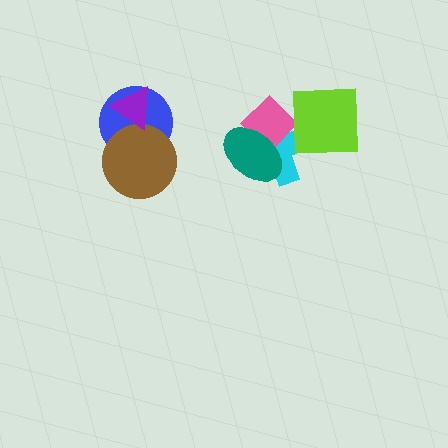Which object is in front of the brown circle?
The purple triangle is in front of the brown circle.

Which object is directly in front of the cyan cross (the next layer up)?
The pink diamond is directly in front of the cyan cross.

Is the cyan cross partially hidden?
Yes, it is partially covered by another shape.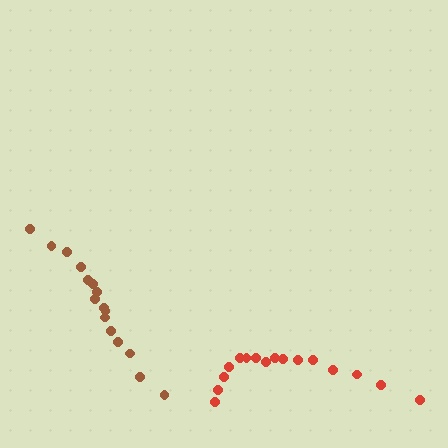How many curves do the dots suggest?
There are 2 distinct paths.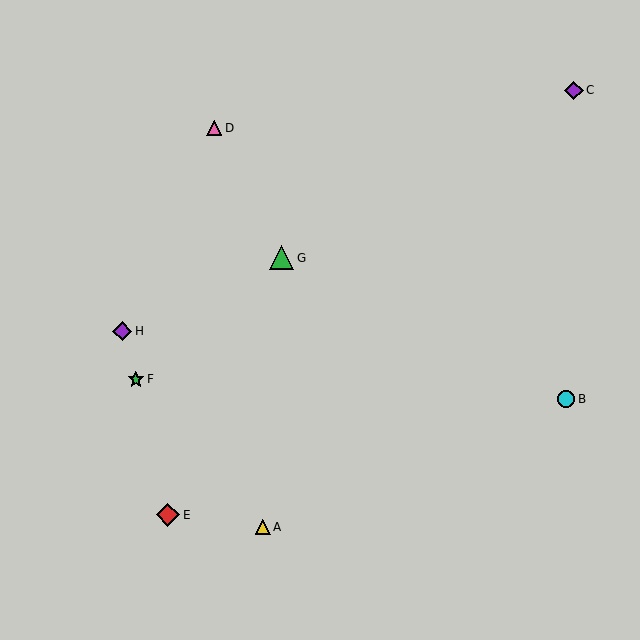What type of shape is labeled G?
Shape G is a green triangle.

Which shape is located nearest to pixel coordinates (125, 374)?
The green star (labeled F) at (136, 379) is nearest to that location.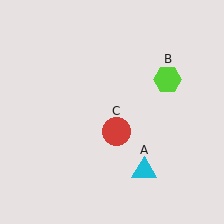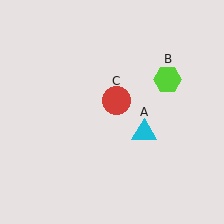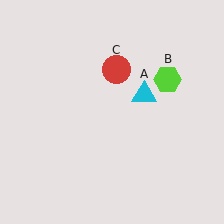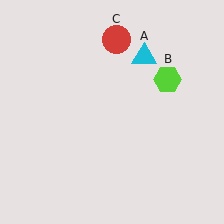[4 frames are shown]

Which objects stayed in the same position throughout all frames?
Lime hexagon (object B) remained stationary.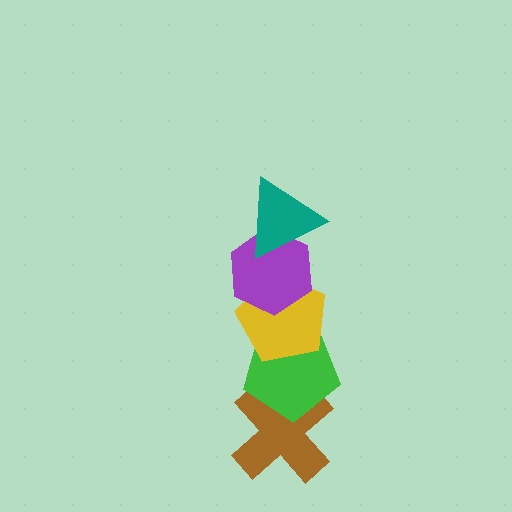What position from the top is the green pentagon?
The green pentagon is 4th from the top.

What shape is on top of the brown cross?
The green pentagon is on top of the brown cross.